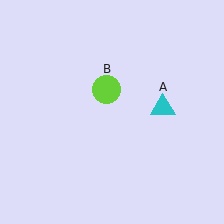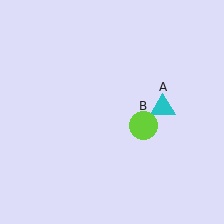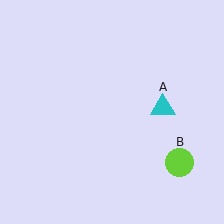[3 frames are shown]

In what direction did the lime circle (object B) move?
The lime circle (object B) moved down and to the right.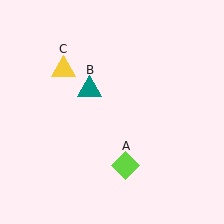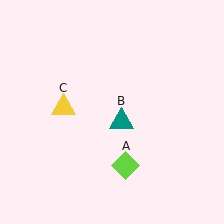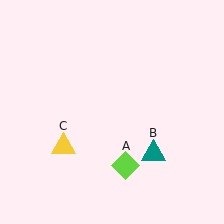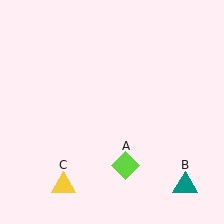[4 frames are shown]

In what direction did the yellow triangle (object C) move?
The yellow triangle (object C) moved down.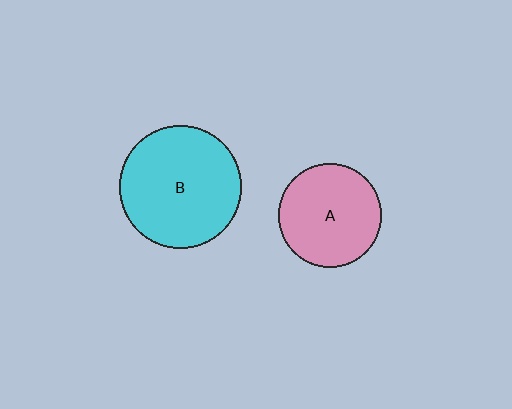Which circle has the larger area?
Circle B (cyan).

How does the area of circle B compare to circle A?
Approximately 1.4 times.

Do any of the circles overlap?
No, none of the circles overlap.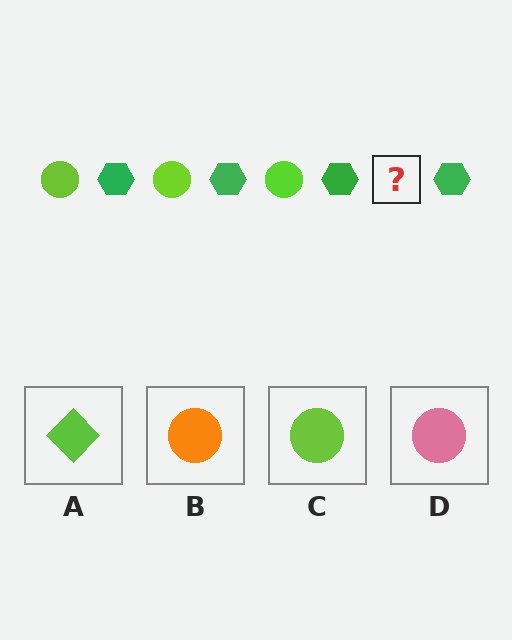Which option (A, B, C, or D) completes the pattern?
C.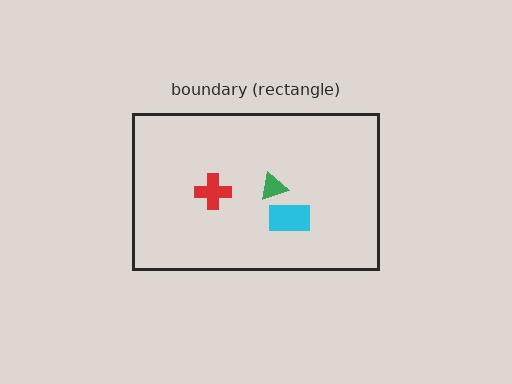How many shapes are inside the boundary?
3 inside, 0 outside.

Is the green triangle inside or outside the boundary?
Inside.